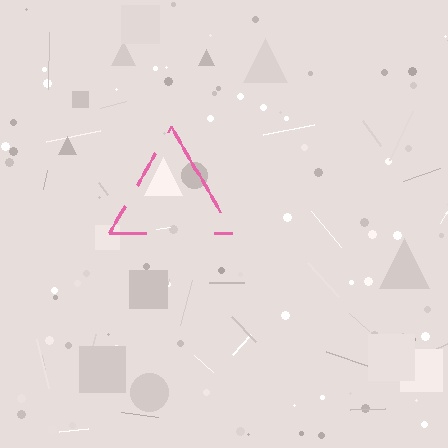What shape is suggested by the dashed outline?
The dashed outline suggests a triangle.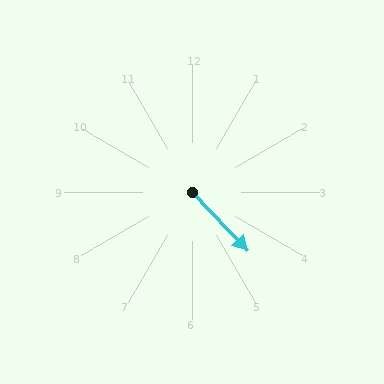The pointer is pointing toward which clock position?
Roughly 5 o'clock.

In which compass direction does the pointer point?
Southeast.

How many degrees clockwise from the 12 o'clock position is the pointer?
Approximately 137 degrees.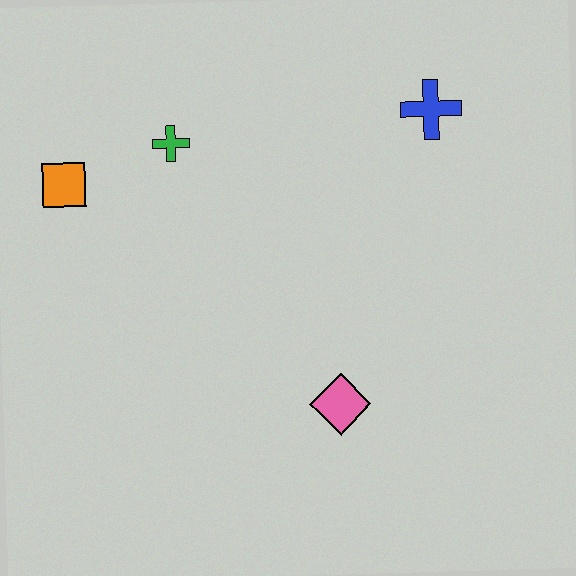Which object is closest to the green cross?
The orange square is closest to the green cross.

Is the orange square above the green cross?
No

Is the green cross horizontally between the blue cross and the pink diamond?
No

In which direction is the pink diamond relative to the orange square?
The pink diamond is to the right of the orange square.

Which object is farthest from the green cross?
The pink diamond is farthest from the green cross.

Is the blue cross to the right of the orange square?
Yes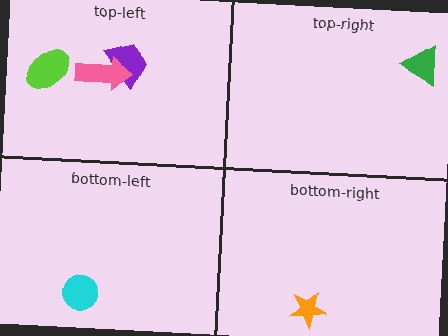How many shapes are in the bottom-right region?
1.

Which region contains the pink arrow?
The top-left region.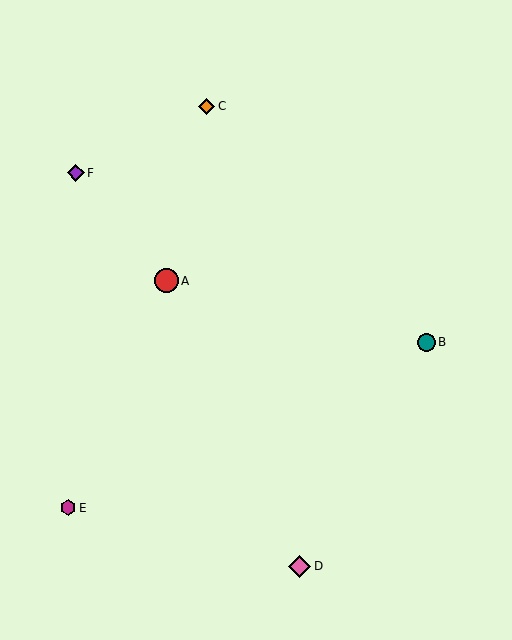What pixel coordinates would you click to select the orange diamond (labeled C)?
Click at (206, 106) to select the orange diamond C.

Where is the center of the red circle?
The center of the red circle is at (166, 281).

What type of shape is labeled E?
Shape E is a magenta hexagon.